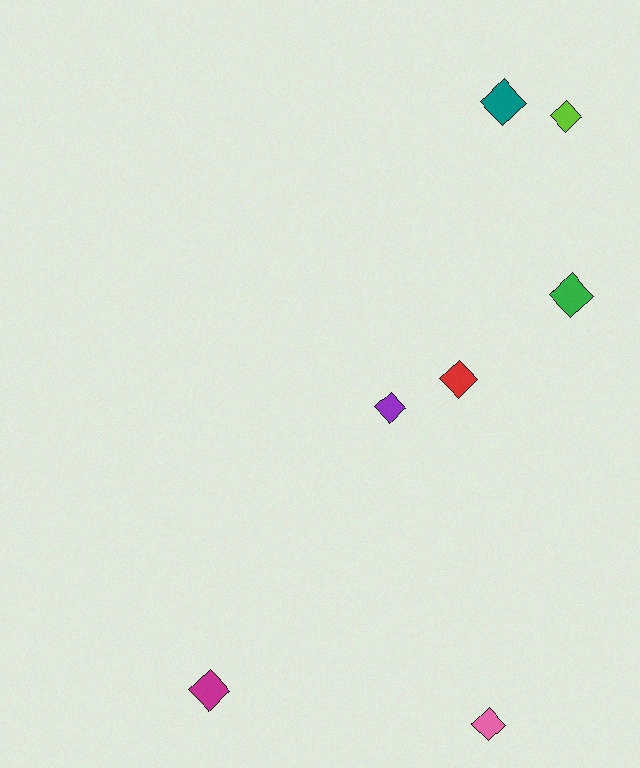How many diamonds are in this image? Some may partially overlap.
There are 7 diamonds.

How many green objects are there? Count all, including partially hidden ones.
There is 1 green object.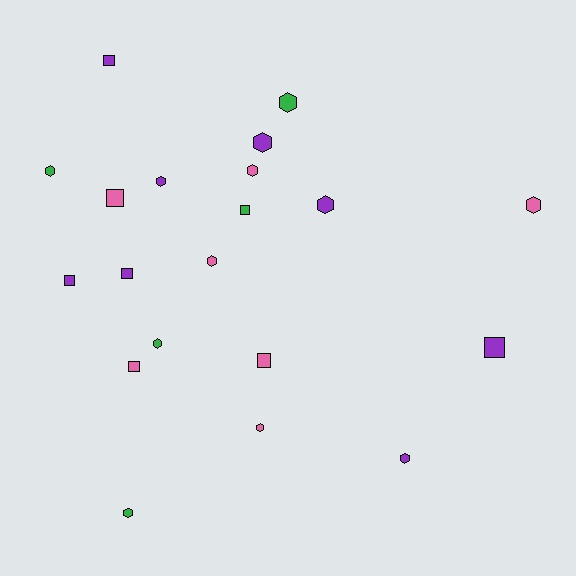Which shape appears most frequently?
Hexagon, with 12 objects.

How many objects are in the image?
There are 20 objects.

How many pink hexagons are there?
There are 4 pink hexagons.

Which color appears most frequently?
Purple, with 8 objects.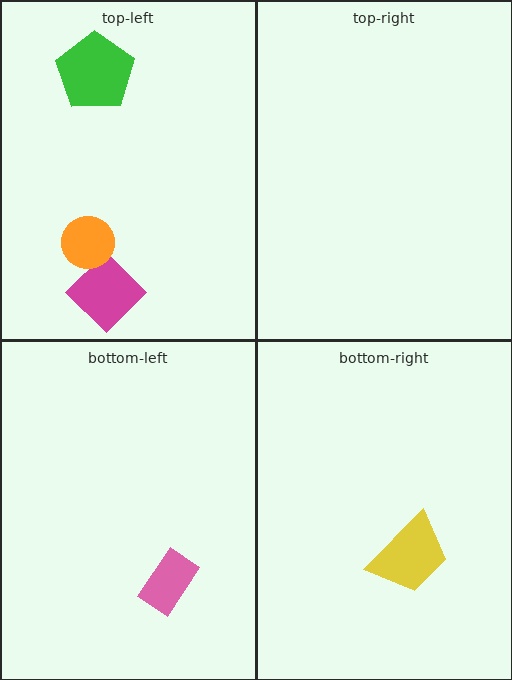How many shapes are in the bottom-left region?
1.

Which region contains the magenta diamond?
The top-left region.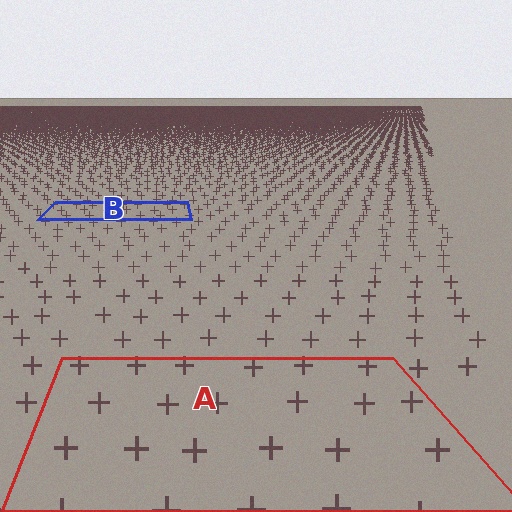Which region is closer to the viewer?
Region A is closer. The texture elements there are larger and more spread out.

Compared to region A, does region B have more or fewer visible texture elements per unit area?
Region B has more texture elements per unit area — they are packed more densely because it is farther away.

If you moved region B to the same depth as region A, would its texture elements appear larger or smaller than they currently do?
They would appear larger. At a closer depth, the same texture elements are projected at a bigger on-screen size.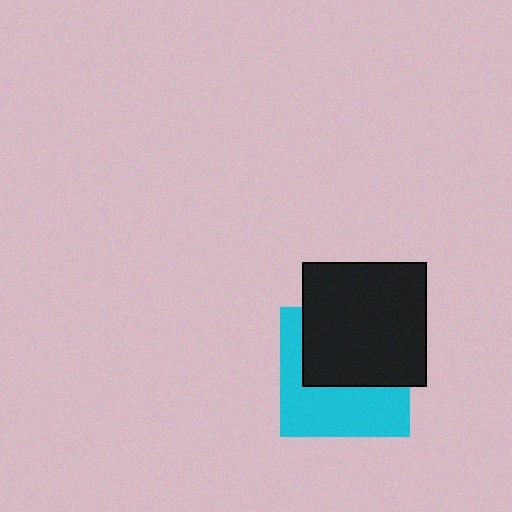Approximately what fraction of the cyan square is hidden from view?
Roughly 51% of the cyan square is hidden behind the black square.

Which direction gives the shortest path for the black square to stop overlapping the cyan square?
Moving up gives the shortest separation.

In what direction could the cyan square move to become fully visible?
The cyan square could move down. That would shift it out from behind the black square entirely.